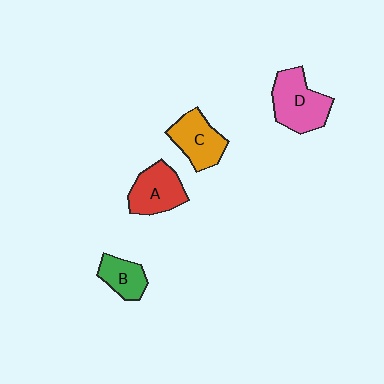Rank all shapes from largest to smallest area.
From largest to smallest: D (pink), A (red), C (orange), B (green).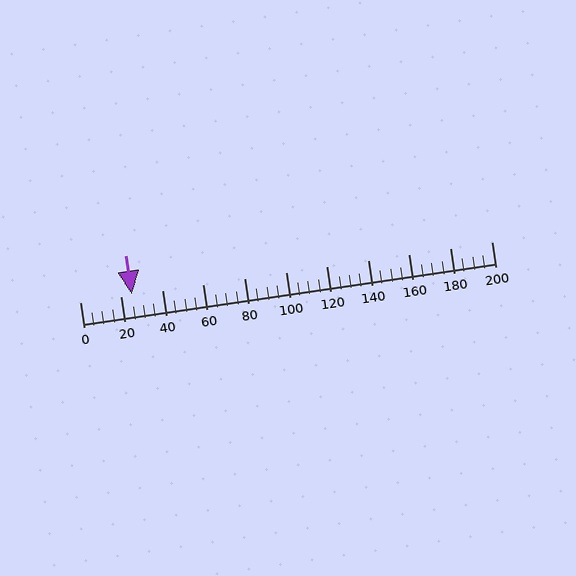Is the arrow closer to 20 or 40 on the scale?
The arrow is closer to 20.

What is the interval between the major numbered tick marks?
The major tick marks are spaced 20 units apart.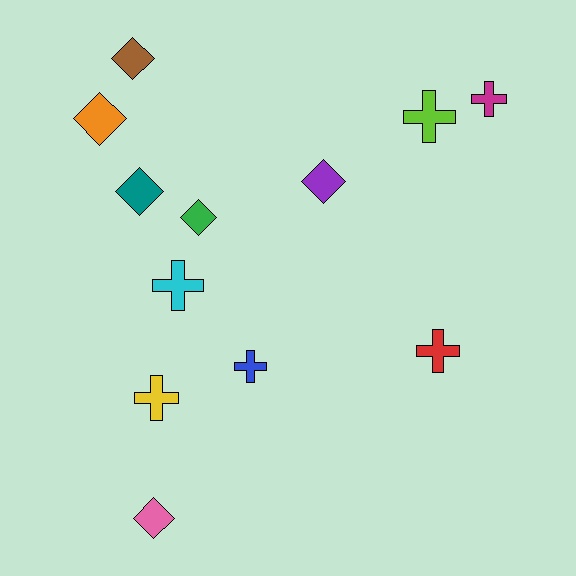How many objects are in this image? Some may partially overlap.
There are 12 objects.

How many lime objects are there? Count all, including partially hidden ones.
There is 1 lime object.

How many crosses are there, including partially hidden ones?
There are 6 crosses.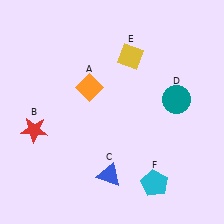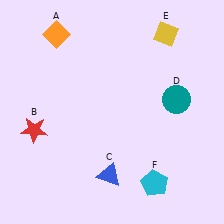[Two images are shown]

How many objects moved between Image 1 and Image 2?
2 objects moved between the two images.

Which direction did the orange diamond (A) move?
The orange diamond (A) moved up.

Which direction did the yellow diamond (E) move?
The yellow diamond (E) moved right.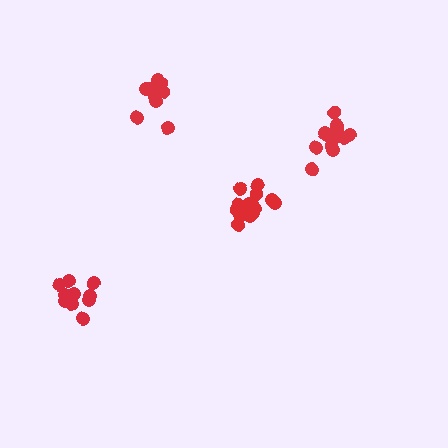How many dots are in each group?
Group 1: 10 dots, Group 2: 16 dots, Group 3: 14 dots, Group 4: 11 dots (51 total).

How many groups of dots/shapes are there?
There are 4 groups.